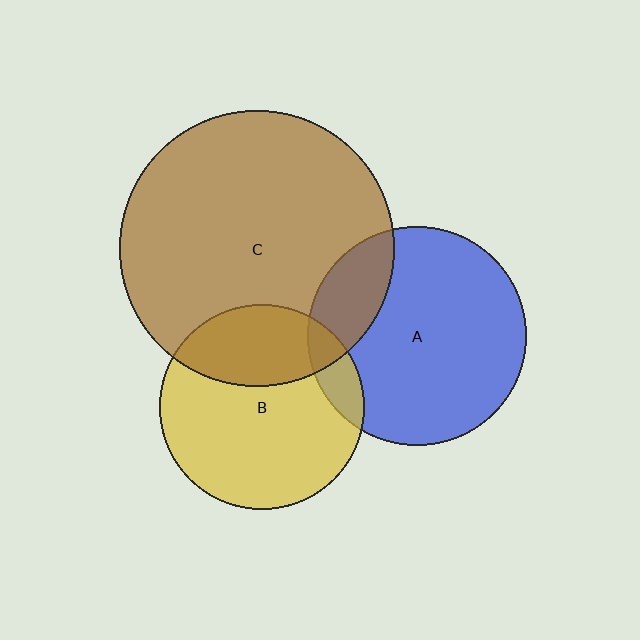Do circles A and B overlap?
Yes.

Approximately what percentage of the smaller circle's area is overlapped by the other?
Approximately 10%.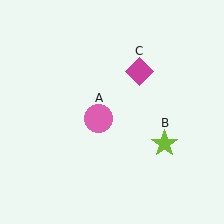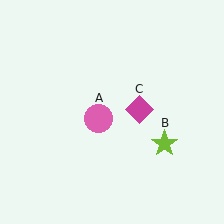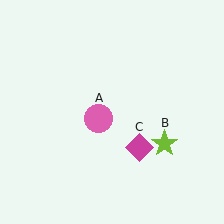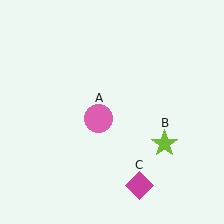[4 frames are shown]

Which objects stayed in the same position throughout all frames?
Pink circle (object A) and lime star (object B) remained stationary.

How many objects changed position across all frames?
1 object changed position: magenta diamond (object C).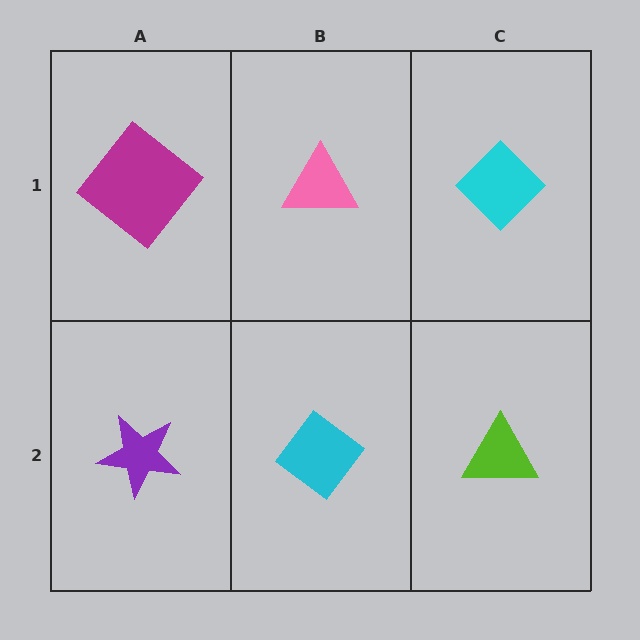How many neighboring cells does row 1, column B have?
3.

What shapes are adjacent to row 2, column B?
A pink triangle (row 1, column B), a purple star (row 2, column A), a lime triangle (row 2, column C).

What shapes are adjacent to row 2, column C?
A cyan diamond (row 1, column C), a cyan diamond (row 2, column B).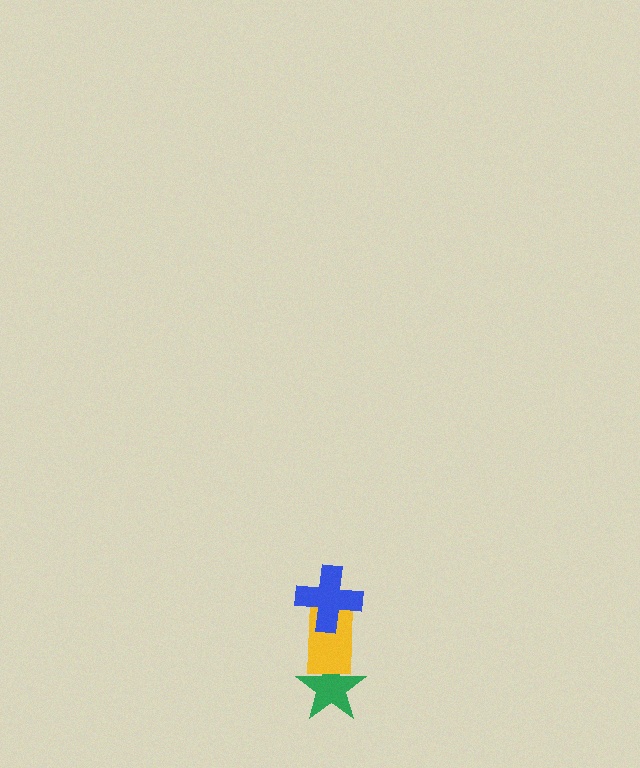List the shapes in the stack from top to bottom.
From top to bottom: the blue cross, the yellow rectangle, the green star.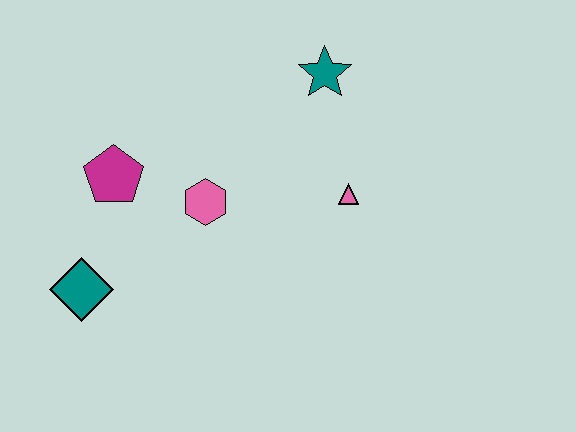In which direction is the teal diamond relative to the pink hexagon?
The teal diamond is to the left of the pink hexagon.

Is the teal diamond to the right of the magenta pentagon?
No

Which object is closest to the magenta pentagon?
The pink hexagon is closest to the magenta pentagon.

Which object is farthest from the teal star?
The teal diamond is farthest from the teal star.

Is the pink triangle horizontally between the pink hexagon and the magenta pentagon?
No